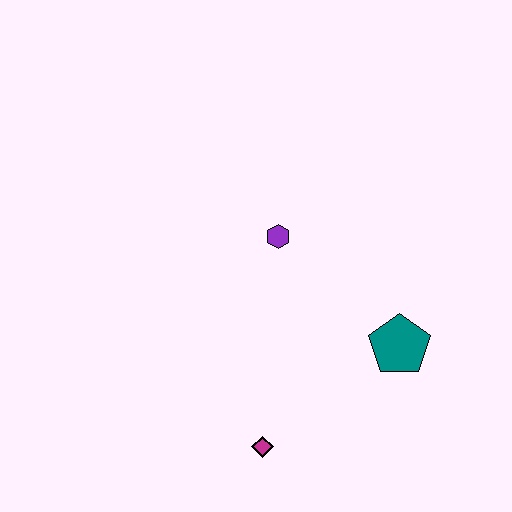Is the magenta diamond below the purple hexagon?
Yes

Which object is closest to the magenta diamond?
The teal pentagon is closest to the magenta diamond.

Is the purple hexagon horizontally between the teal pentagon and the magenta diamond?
Yes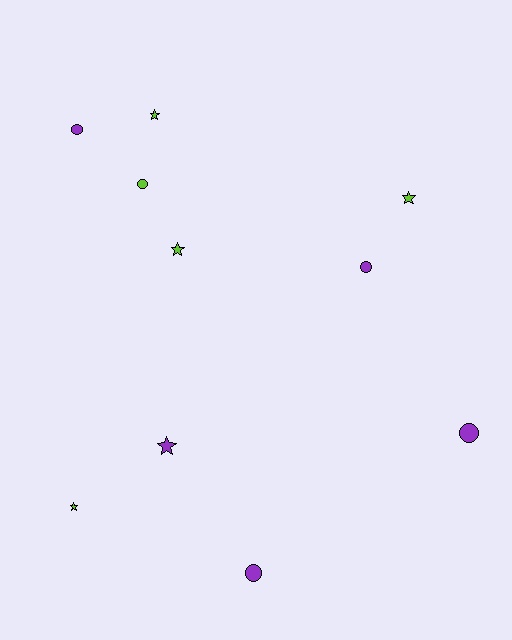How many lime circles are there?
There is 1 lime circle.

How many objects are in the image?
There are 10 objects.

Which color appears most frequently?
Purple, with 5 objects.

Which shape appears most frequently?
Circle, with 5 objects.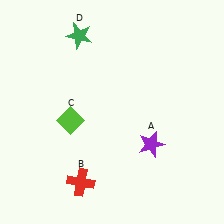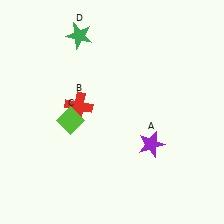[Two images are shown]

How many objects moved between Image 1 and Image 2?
1 object moved between the two images.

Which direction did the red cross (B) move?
The red cross (B) moved up.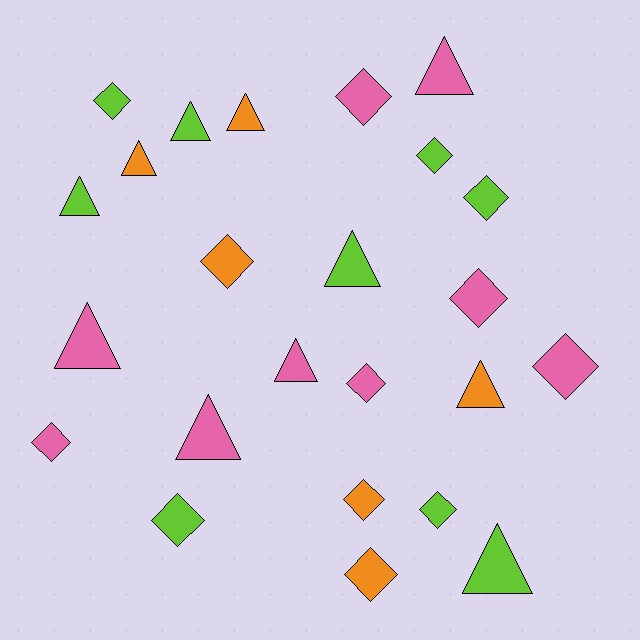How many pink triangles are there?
There are 4 pink triangles.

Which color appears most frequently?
Lime, with 9 objects.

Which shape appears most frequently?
Diamond, with 13 objects.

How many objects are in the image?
There are 24 objects.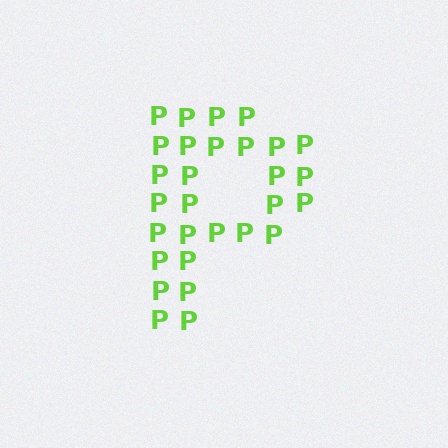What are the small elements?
The small elements are letter P's.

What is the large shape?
The large shape is the letter P.